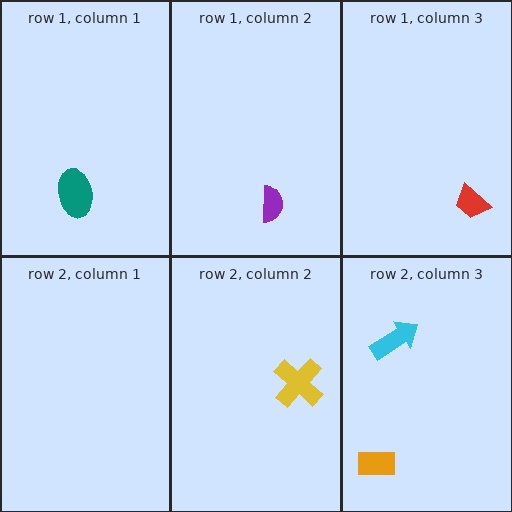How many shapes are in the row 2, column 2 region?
1.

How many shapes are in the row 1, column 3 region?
1.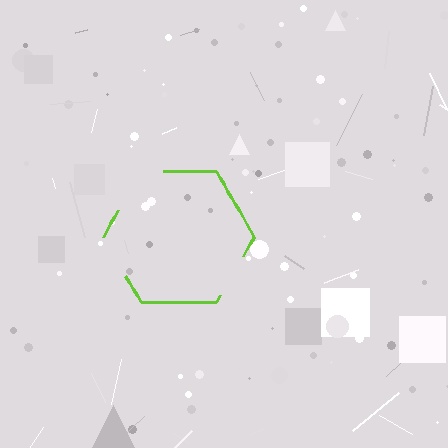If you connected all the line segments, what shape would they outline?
They would outline a hexagon.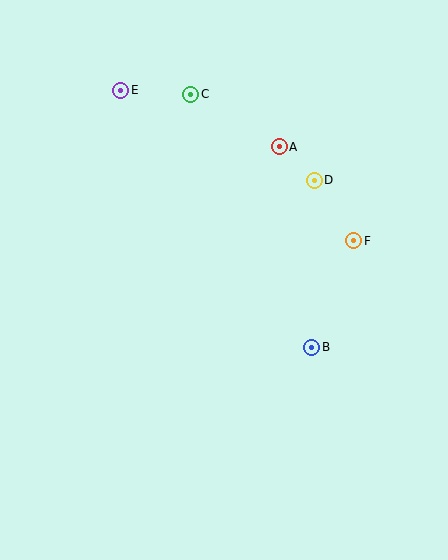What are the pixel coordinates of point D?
Point D is at (314, 180).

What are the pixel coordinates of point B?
Point B is at (312, 347).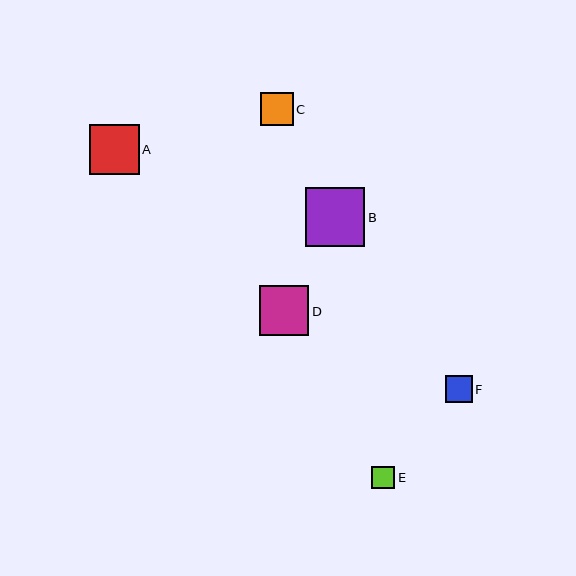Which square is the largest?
Square B is the largest with a size of approximately 59 pixels.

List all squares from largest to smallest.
From largest to smallest: B, D, A, C, F, E.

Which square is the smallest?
Square E is the smallest with a size of approximately 23 pixels.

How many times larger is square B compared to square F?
Square B is approximately 2.2 times the size of square F.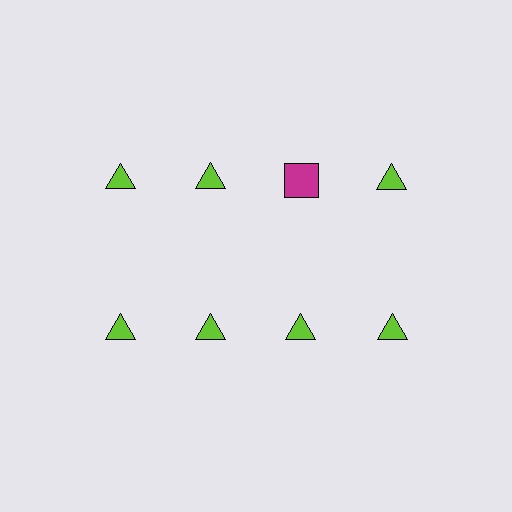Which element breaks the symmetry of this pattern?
The magenta square in the top row, center column breaks the symmetry. All other shapes are lime triangles.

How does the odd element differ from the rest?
It differs in both color (magenta instead of lime) and shape (square instead of triangle).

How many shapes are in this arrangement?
There are 8 shapes arranged in a grid pattern.